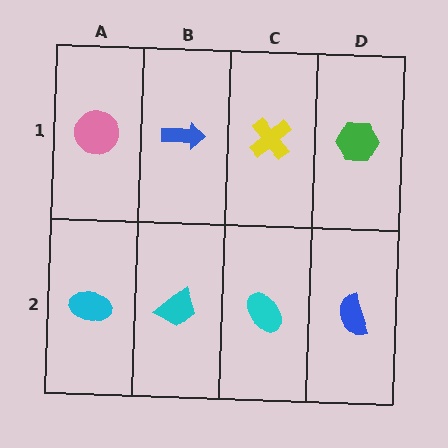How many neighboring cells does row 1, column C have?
3.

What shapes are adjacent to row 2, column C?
A yellow cross (row 1, column C), a cyan trapezoid (row 2, column B), a blue semicircle (row 2, column D).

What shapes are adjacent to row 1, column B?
A cyan trapezoid (row 2, column B), a pink circle (row 1, column A), a yellow cross (row 1, column C).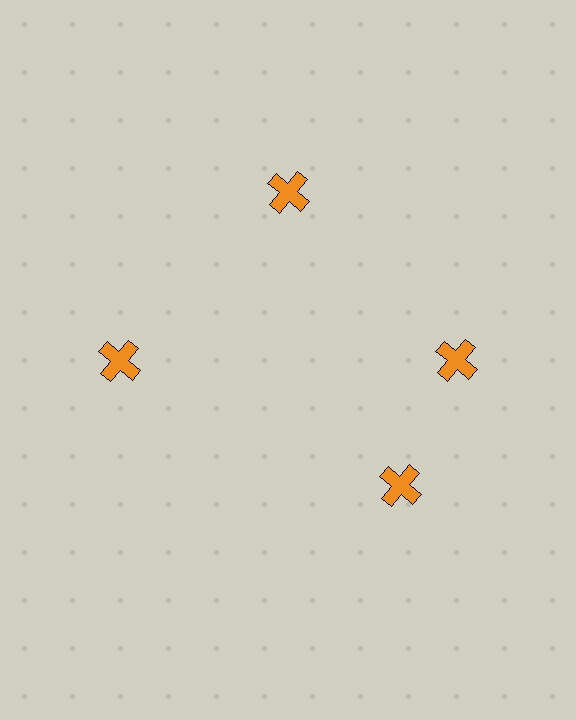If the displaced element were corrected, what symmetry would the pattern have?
It would have 4-fold rotational symmetry — the pattern would map onto itself every 90 degrees.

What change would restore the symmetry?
The symmetry would be restored by rotating it back into even spacing with its neighbors so that all 4 crosses sit at equal angles and equal distance from the center.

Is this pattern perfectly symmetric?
No. The 4 orange crosses are arranged in a ring, but one element near the 6 o'clock position is rotated out of alignment along the ring, breaking the 4-fold rotational symmetry.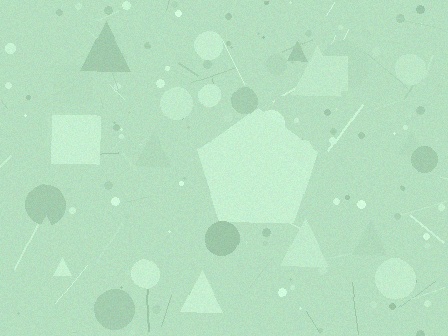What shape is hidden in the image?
A pentagon is hidden in the image.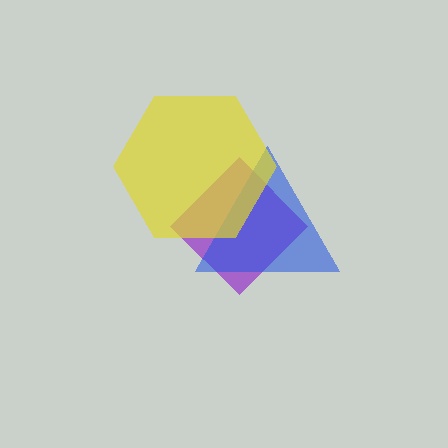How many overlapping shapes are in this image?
There are 3 overlapping shapes in the image.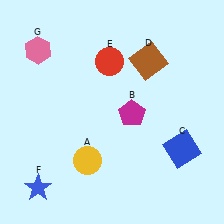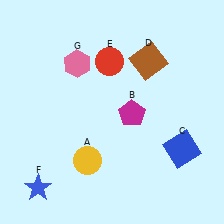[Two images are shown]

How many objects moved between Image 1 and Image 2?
1 object moved between the two images.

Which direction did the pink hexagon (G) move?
The pink hexagon (G) moved right.